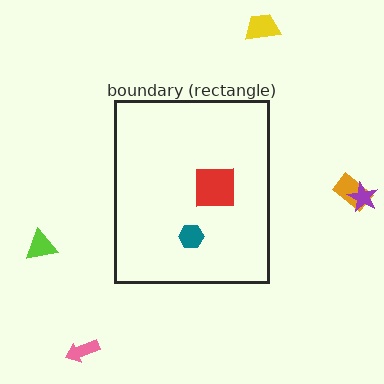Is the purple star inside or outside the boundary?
Outside.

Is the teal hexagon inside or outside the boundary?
Inside.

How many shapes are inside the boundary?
2 inside, 5 outside.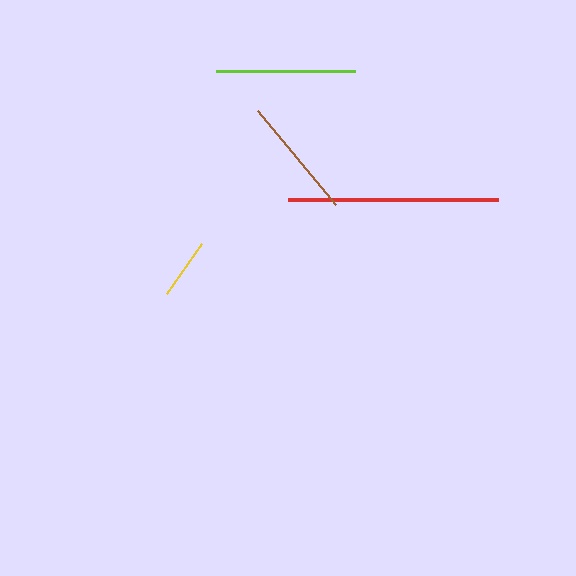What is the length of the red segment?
The red segment is approximately 210 pixels long.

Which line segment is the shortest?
The yellow line is the shortest at approximately 61 pixels.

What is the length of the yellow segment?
The yellow segment is approximately 61 pixels long.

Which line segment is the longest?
The red line is the longest at approximately 210 pixels.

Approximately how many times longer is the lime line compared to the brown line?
The lime line is approximately 1.1 times the length of the brown line.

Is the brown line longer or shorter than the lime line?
The lime line is longer than the brown line.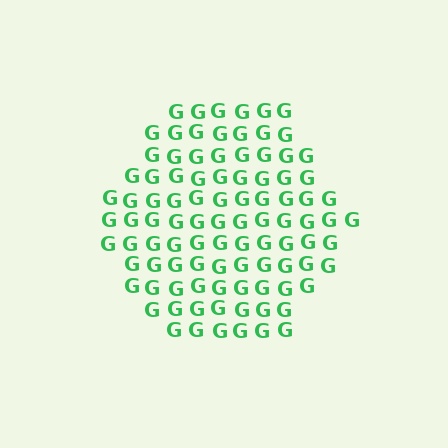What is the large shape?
The large shape is a hexagon.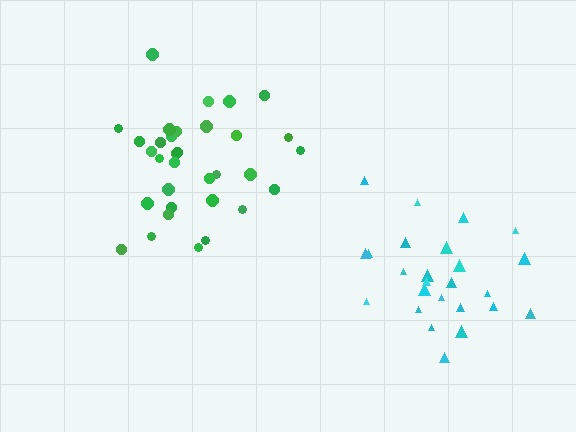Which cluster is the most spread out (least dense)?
Cyan.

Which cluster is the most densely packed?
Green.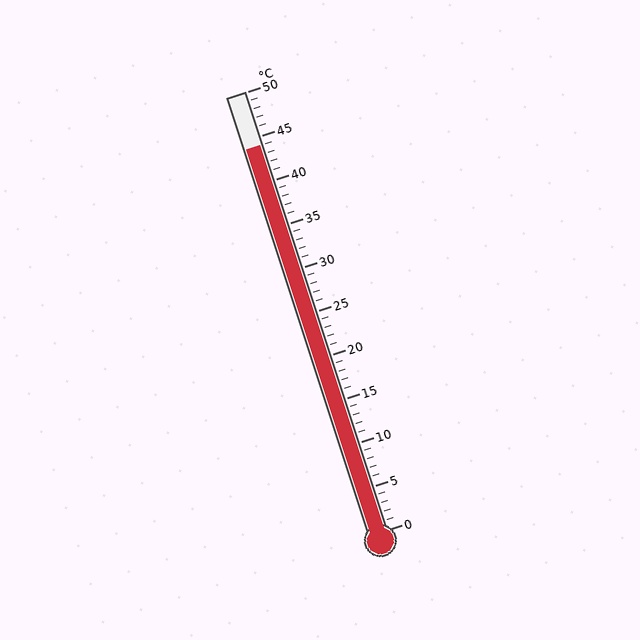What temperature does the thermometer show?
The thermometer shows approximately 44°C.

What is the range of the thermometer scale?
The thermometer scale ranges from 0°C to 50°C.